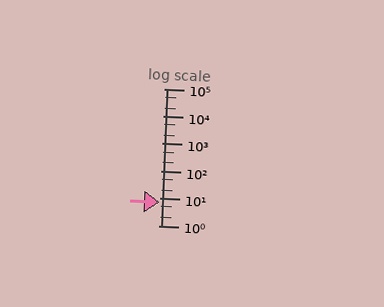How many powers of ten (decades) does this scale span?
The scale spans 5 decades, from 1 to 100000.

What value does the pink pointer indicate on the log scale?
The pointer indicates approximately 7.3.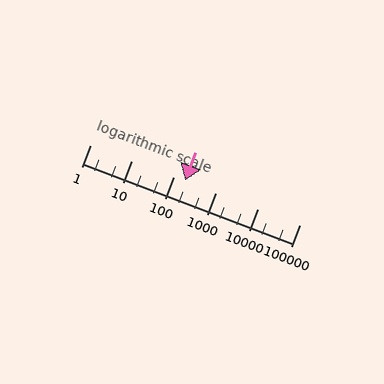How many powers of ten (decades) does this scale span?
The scale spans 5 decades, from 1 to 100000.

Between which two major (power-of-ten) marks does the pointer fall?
The pointer is between 100 and 1000.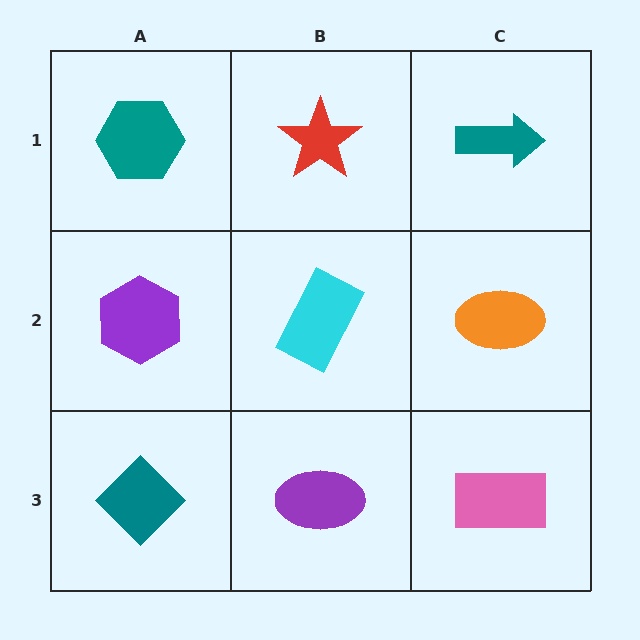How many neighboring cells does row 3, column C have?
2.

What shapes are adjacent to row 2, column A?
A teal hexagon (row 1, column A), a teal diamond (row 3, column A), a cyan rectangle (row 2, column B).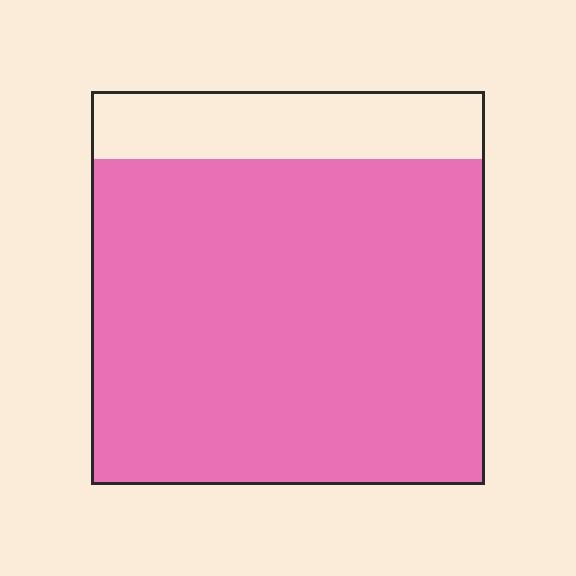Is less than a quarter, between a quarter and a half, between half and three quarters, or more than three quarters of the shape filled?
More than three quarters.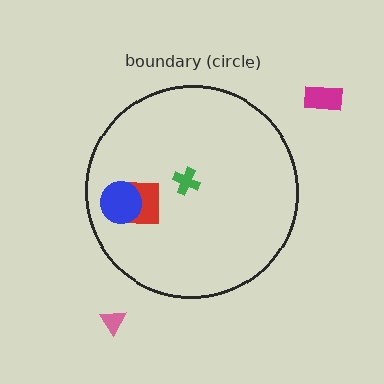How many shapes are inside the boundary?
3 inside, 2 outside.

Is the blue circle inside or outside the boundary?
Inside.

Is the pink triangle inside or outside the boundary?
Outside.